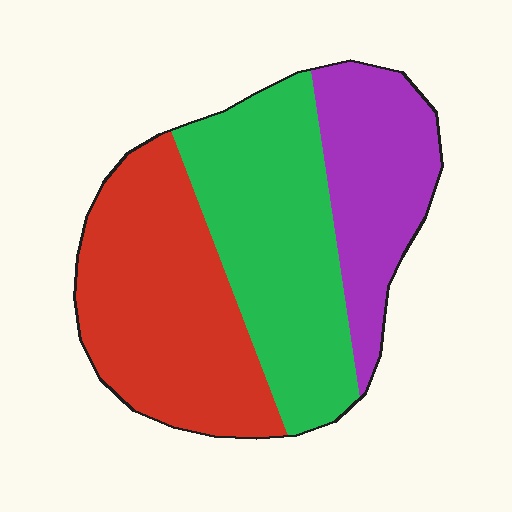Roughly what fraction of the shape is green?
Green takes up between a third and a half of the shape.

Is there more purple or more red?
Red.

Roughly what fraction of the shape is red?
Red covers roughly 40% of the shape.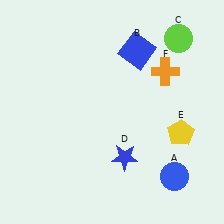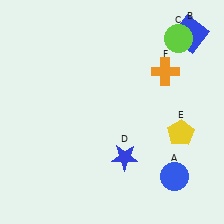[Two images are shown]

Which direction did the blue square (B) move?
The blue square (B) moved right.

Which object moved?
The blue square (B) moved right.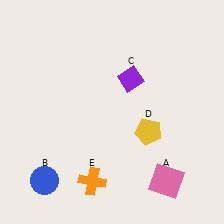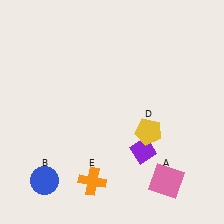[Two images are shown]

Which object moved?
The purple diamond (C) moved down.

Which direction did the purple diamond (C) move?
The purple diamond (C) moved down.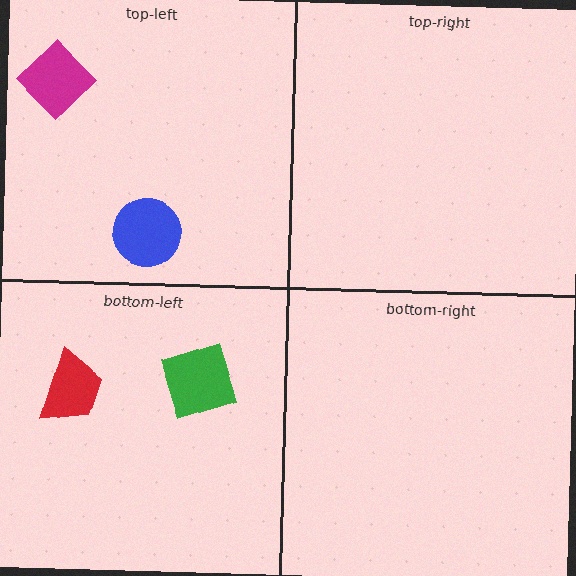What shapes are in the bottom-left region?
The green square, the red trapezoid.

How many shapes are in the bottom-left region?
2.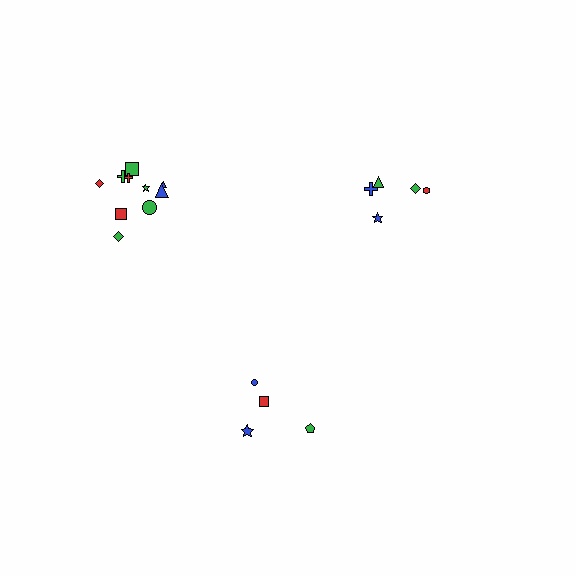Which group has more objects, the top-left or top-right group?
The top-left group.